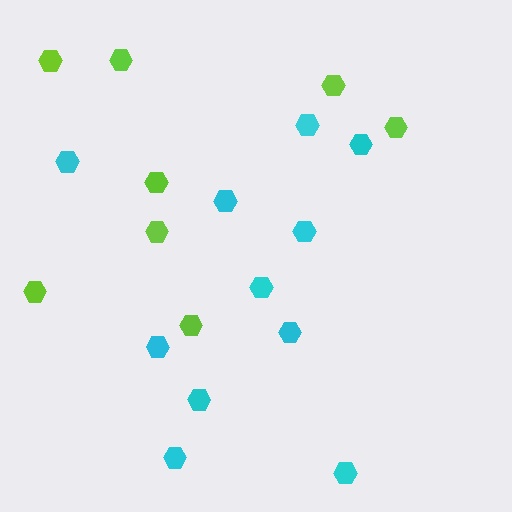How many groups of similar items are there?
There are 2 groups: one group of lime hexagons (8) and one group of cyan hexagons (11).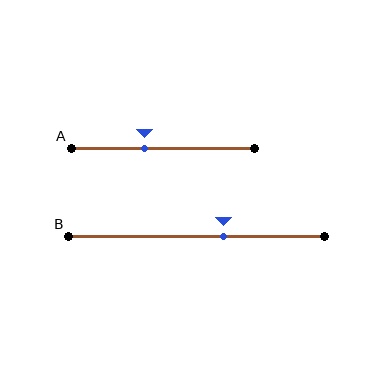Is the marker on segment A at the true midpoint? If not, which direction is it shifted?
No, the marker on segment A is shifted to the left by about 10% of the segment length.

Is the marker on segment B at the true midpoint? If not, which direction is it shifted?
No, the marker on segment B is shifted to the right by about 11% of the segment length.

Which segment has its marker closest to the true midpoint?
Segment A has its marker closest to the true midpoint.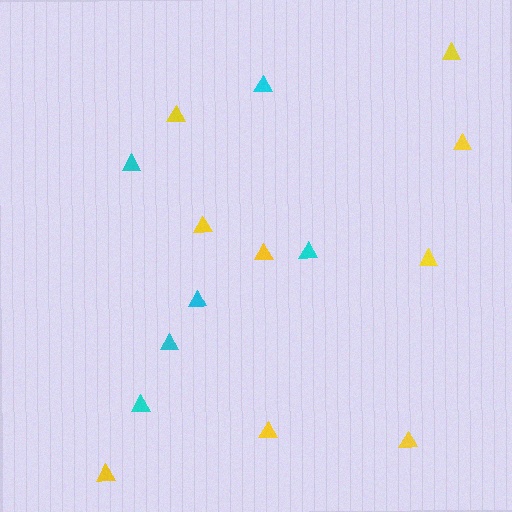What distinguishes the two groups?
There are 2 groups: one group of cyan triangles (6) and one group of yellow triangles (9).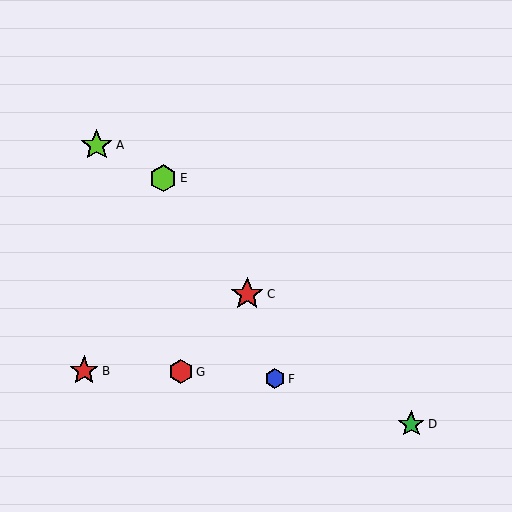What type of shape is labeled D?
Shape D is a green star.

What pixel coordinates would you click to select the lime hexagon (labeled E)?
Click at (163, 178) to select the lime hexagon E.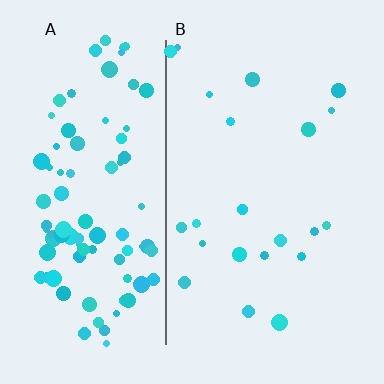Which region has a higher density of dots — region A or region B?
A (the left).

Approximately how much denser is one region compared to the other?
Approximately 4.3× — region A over region B.